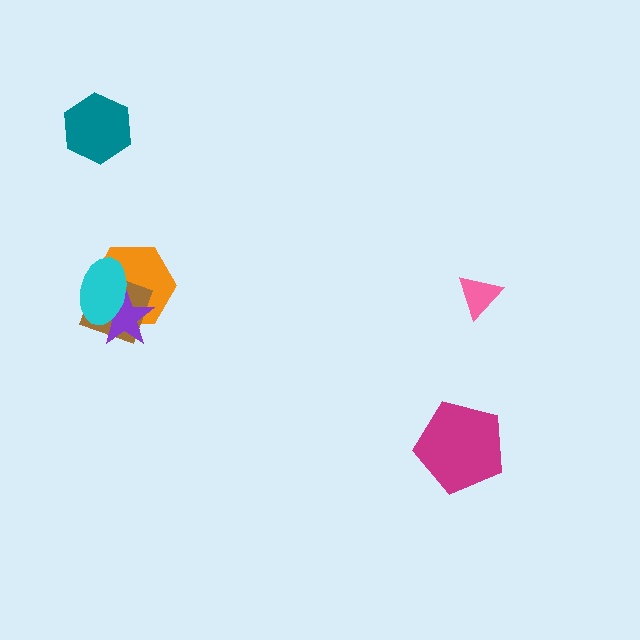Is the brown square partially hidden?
Yes, it is partially covered by another shape.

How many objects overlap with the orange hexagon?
3 objects overlap with the orange hexagon.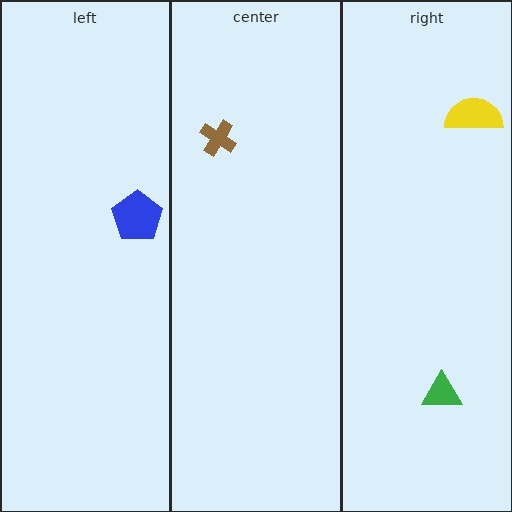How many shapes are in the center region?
1.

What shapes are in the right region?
The yellow semicircle, the green triangle.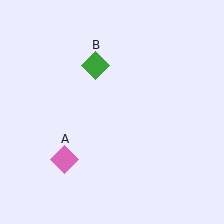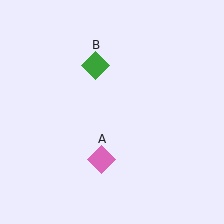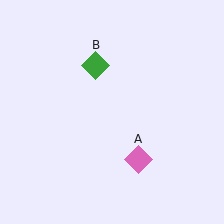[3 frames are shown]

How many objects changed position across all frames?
1 object changed position: pink diamond (object A).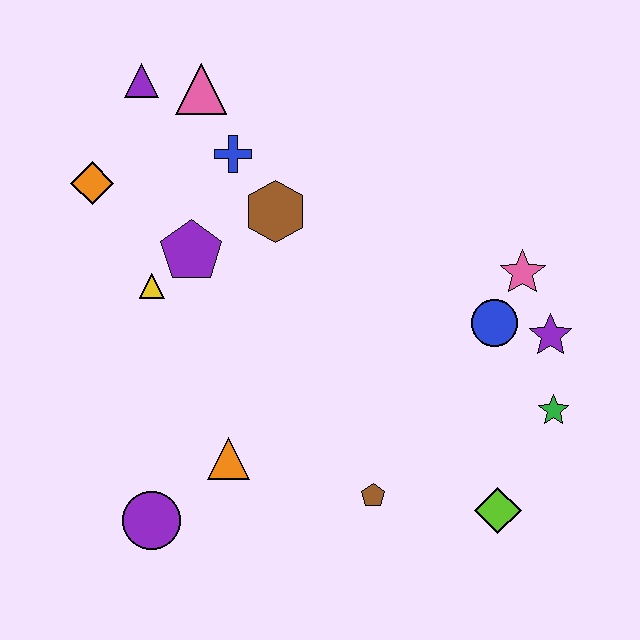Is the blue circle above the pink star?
No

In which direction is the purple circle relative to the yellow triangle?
The purple circle is below the yellow triangle.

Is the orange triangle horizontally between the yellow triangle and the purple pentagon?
No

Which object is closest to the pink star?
The blue circle is closest to the pink star.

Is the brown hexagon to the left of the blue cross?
No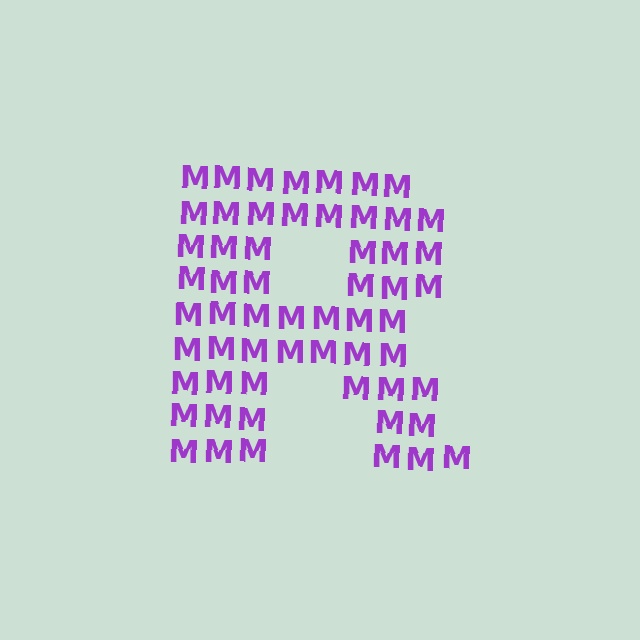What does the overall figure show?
The overall figure shows the letter R.